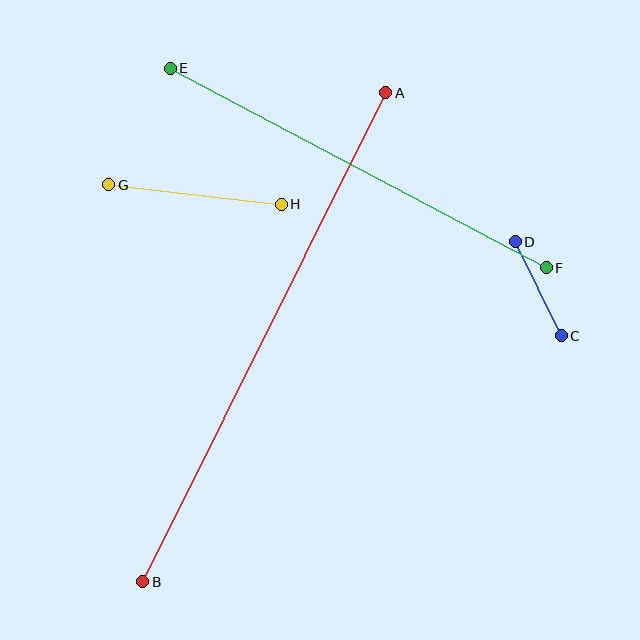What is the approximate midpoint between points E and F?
The midpoint is at approximately (358, 168) pixels.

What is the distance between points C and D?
The distance is approximately 104 pixels.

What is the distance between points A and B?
The distance is approximately 546 pixels.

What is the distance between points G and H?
The distance is approximately 173 pixels.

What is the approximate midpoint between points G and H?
The midpoint is at approximately (195, 194) pixels.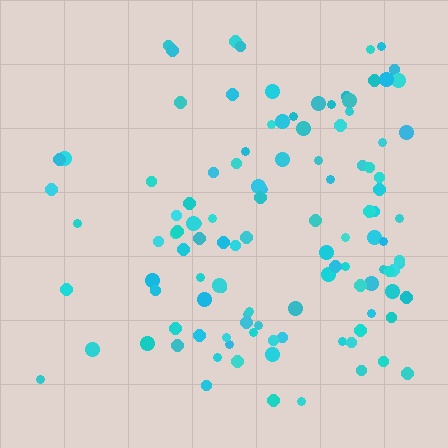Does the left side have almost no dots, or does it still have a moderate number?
Still a moderate number, just noticeably fewer than the right.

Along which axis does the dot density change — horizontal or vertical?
Horizontal.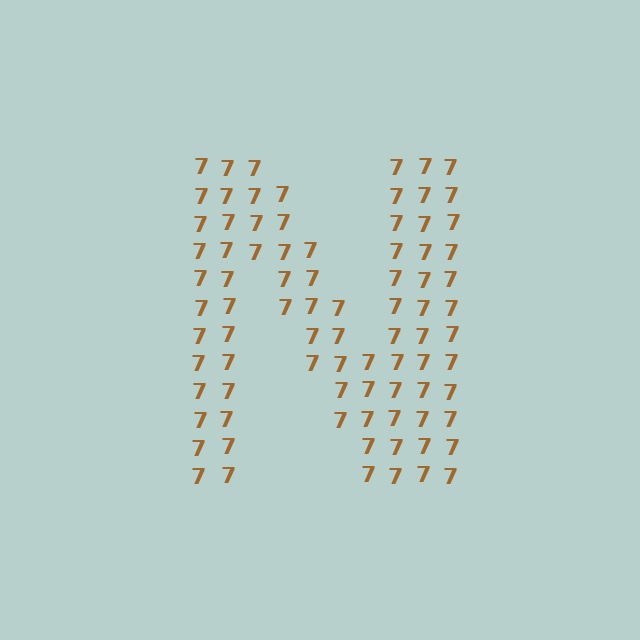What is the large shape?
The large shape is the letter N.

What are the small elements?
The small elements are digit 7's.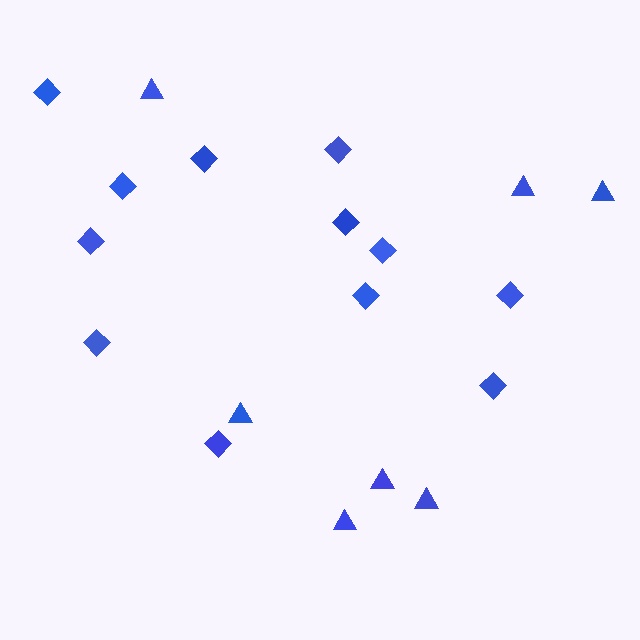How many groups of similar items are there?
There are 2 groups: one group of diamonds (12) and one group of triangles (7).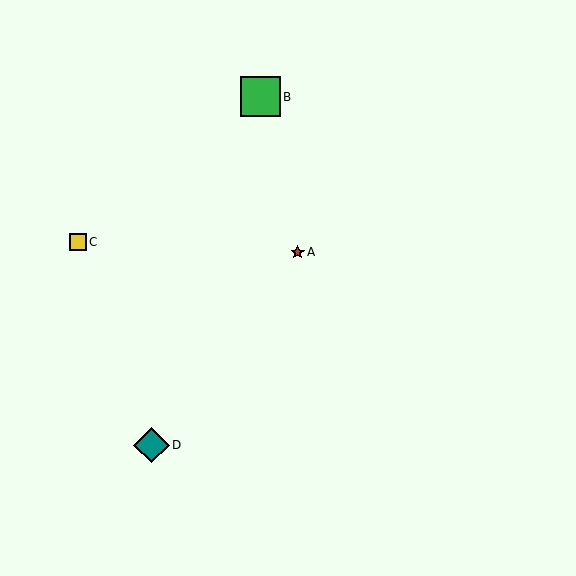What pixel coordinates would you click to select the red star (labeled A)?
Click at (298, 252) to select the red star A.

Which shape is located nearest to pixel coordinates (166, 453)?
The teal diamond (labeled D) at (152, 445) is nearest to that location.